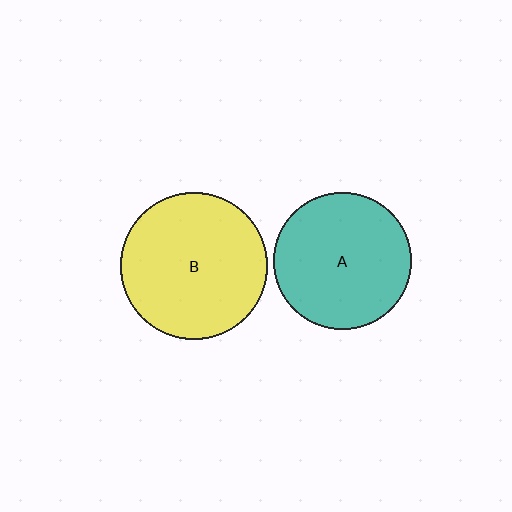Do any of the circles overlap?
No, none of the circles overlap.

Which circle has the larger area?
Circle B (yellow).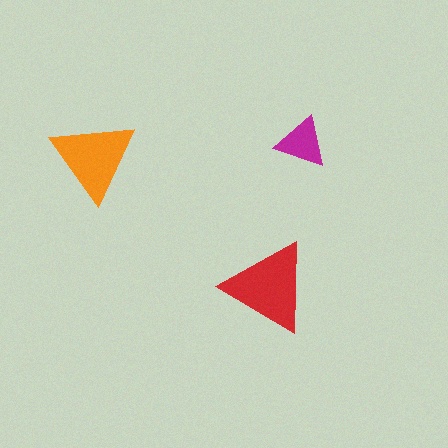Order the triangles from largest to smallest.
the red one, the orange one, the magenta one.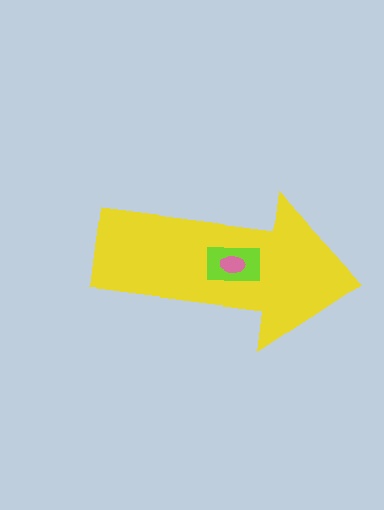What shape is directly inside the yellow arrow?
The lime rectangle.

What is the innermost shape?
The pink ellipse.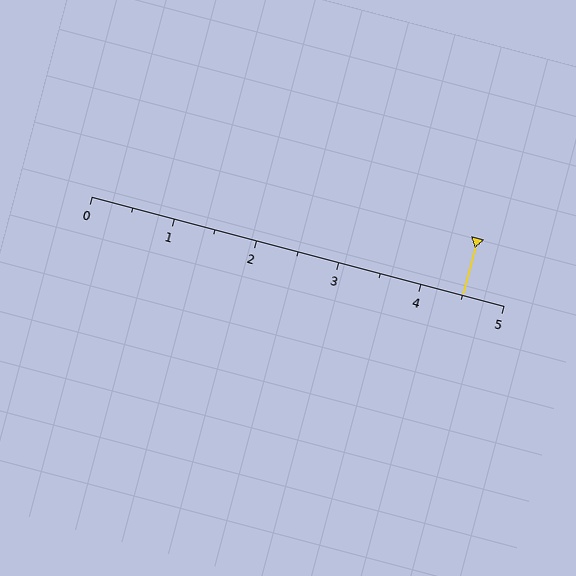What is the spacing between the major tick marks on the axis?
The major ticks are spaced 1 apart.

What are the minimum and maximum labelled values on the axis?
The axis runs from 0 to 5.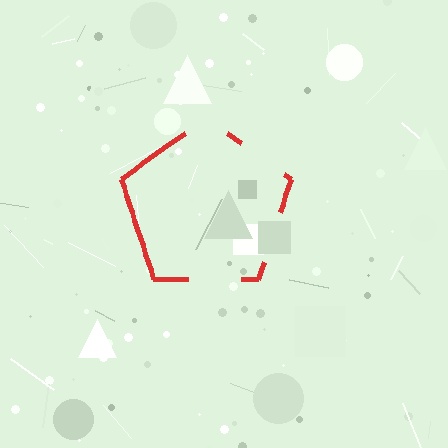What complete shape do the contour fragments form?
The contour fragments form a pentagon.